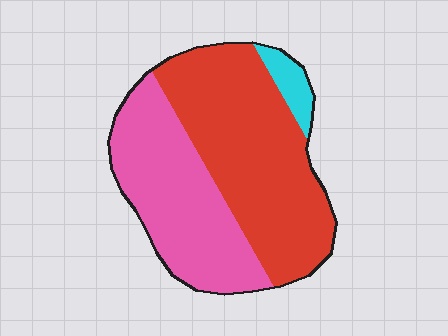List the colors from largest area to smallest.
From largest to smallest: red, pink, cyan.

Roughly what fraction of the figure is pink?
Pink covers around 40% of the figure.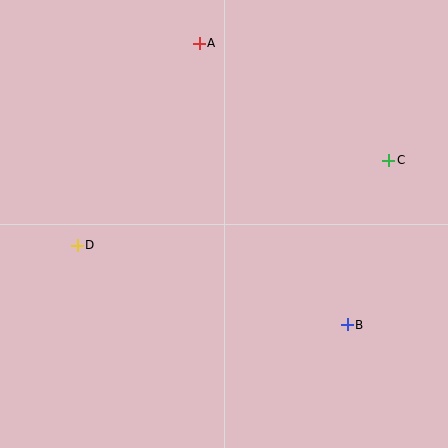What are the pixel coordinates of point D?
Point D is at (77, 245).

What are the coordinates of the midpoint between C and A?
The midpoint between C and A is at (294, 102).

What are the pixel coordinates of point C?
Point C is at (389, 160).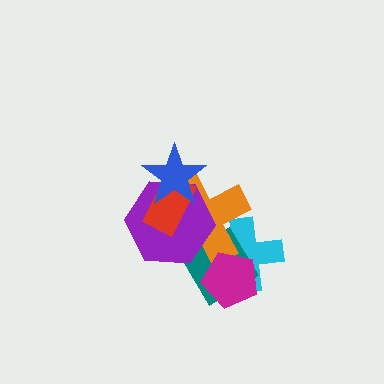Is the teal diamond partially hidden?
Yes, it is partially covered by another shape.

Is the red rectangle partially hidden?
Yes, it is partially covered by another shape.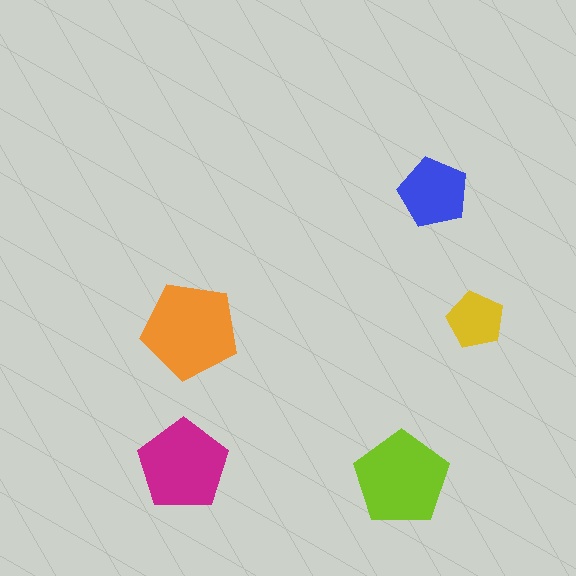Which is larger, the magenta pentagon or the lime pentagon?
The lime one.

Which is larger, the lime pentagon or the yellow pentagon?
The lime one.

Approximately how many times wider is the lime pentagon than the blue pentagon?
About 1.5 times wider.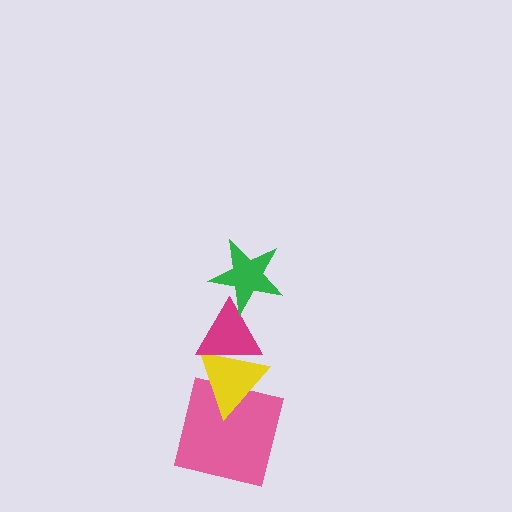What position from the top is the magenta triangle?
The magenta triangle is 2nd from the top.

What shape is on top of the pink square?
The yellow triangle is on top of the pink square.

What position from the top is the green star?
The green star is 1st from the top.